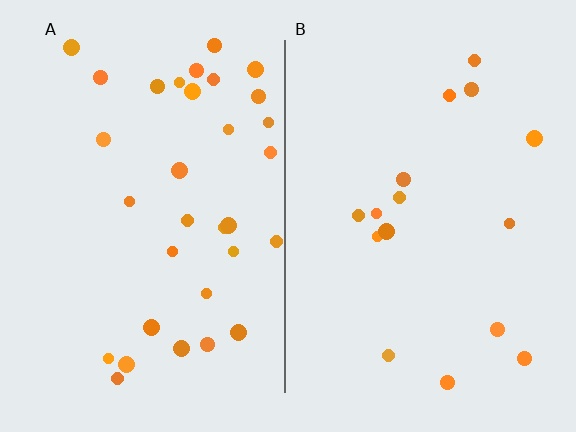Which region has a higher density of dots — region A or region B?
A (the left).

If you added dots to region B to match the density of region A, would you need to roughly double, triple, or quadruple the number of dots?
Approximately double.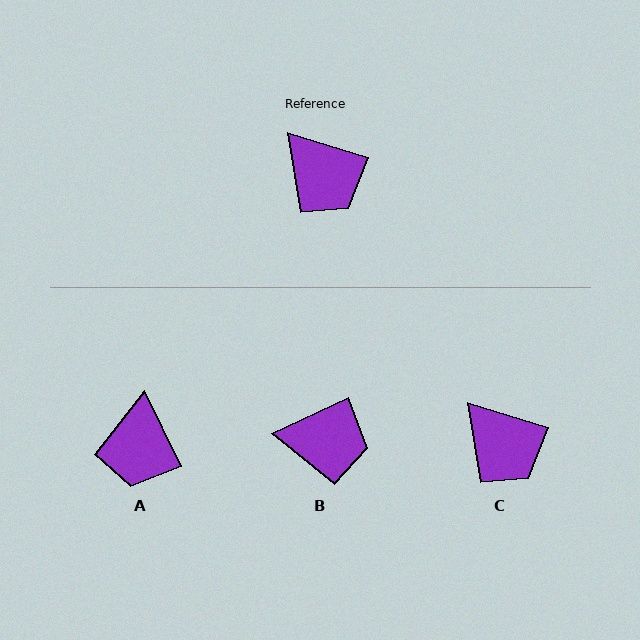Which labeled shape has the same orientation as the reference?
C.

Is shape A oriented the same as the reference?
No, it is off by about 47 degrees.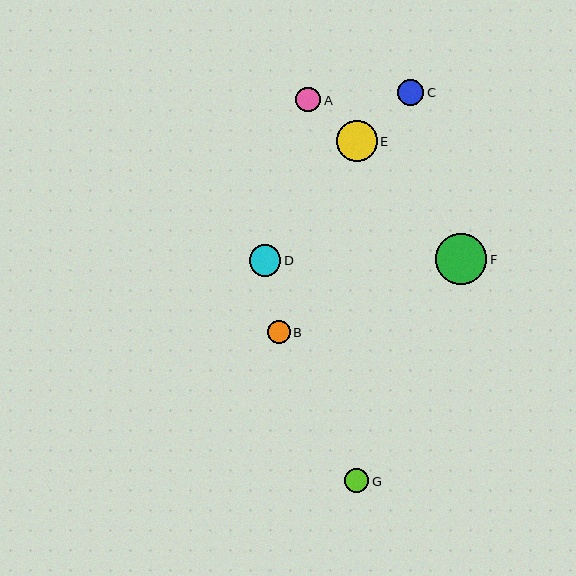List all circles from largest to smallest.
From largest to smallest: F, E, D, C, A, G, B.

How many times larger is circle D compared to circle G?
Circle D is approximately 1.3 times the size of circle G.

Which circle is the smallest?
Circle B is the smallest with a size of approximately 23 pixels.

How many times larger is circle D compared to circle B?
Circle D is approximately 1.3 times the size of circle B.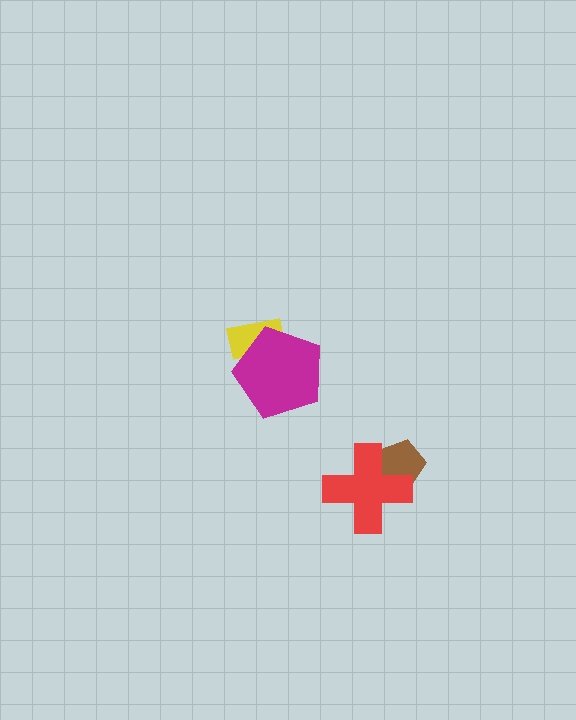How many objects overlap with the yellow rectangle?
1 object overlaps with the yellow rectangle.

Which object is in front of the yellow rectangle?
The magenta pentagon is in front of the yellow rectangle.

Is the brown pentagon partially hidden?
Yes, it is partially covered by another shape.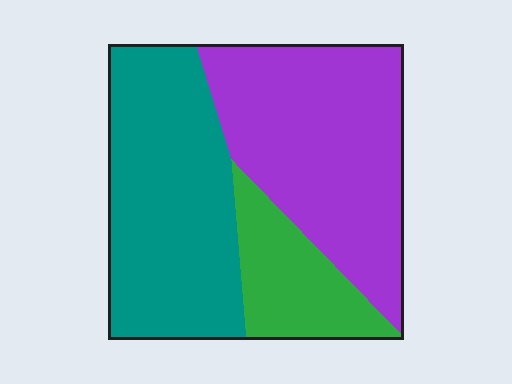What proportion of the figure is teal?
Teal covers roughly 40% of the figure.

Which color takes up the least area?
Green, at roughly 15%.